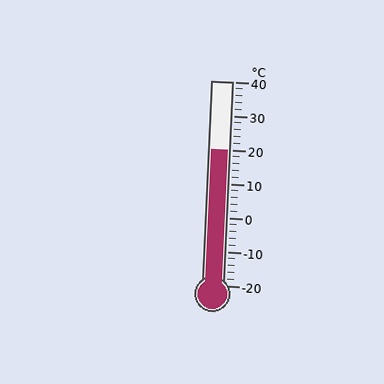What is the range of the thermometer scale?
The thermometer scale ranges from -20°C to 40°C.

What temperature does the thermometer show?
The thermometer shows approximately 20°C.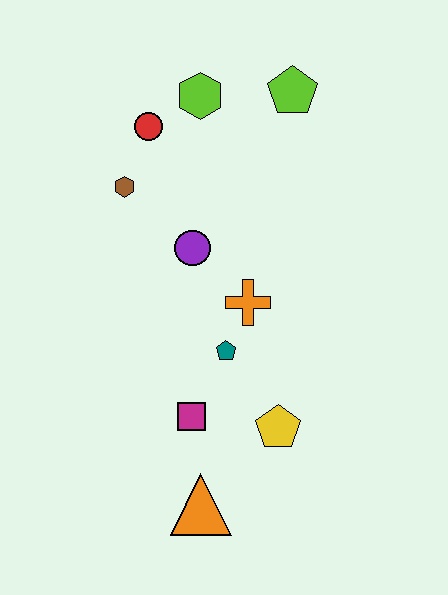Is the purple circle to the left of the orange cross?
Yes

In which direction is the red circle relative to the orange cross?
The red circle is above the orange cross.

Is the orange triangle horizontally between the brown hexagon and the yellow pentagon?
Yes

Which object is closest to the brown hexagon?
The red circle is closest to the brown hexagon.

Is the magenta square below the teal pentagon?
Yes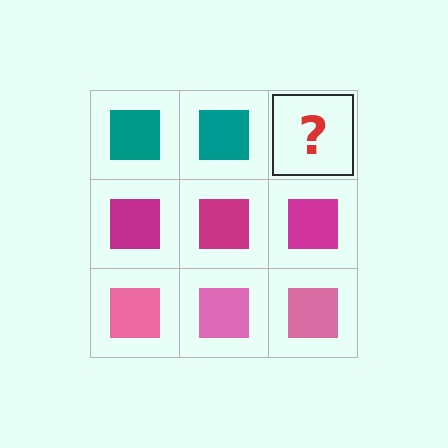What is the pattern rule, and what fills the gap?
The rule is that each row has a consistent color. The gap should be filled with a teal square.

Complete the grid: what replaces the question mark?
The question mark should be replaced with a teal square.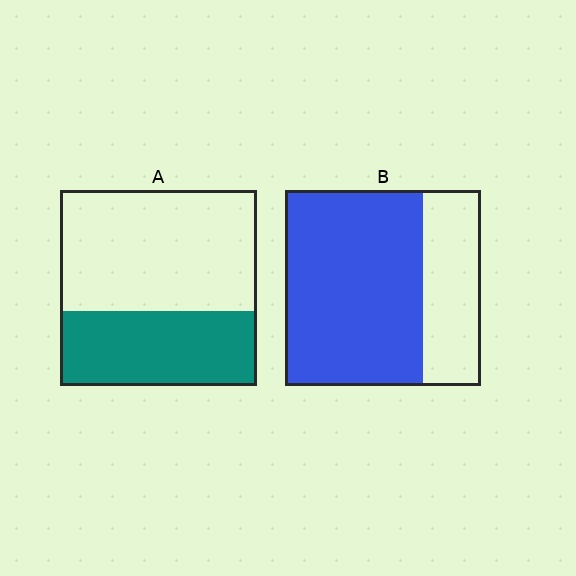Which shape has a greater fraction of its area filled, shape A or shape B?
Shape B.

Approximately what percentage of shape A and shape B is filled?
A is approximately 40% and B is approximately 70%.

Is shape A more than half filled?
No.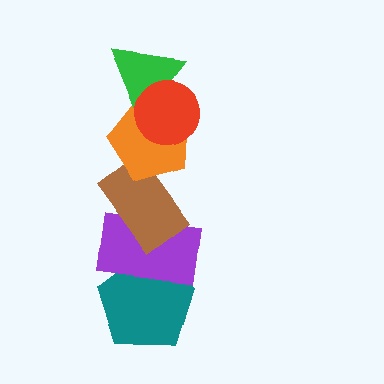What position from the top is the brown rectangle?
The brown rectangle is 4th from the top.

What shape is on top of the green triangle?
The red circle is on top of the green triangle.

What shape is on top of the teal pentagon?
The purple rectangle is on top of the teal pentagon.